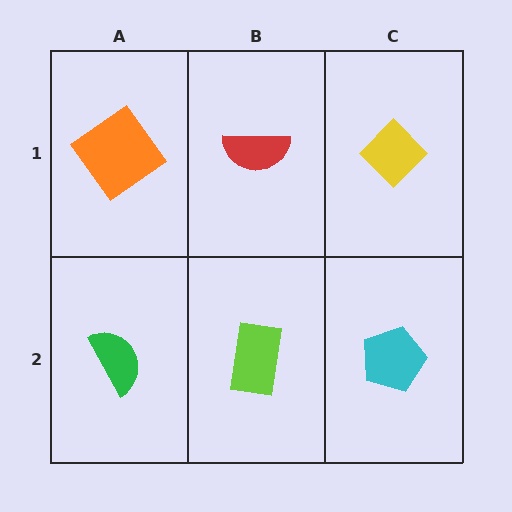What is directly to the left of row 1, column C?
A red semicircle.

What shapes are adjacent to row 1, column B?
A lime rectangle (row 2, column B), an orange diamond (row 1, column A), a yellow diamond (row 1, column C).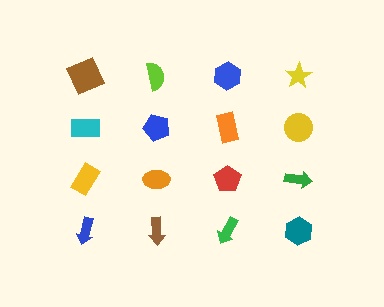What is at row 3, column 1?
A yellow rectangle.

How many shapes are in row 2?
4 shapes.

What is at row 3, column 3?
A red pentagon.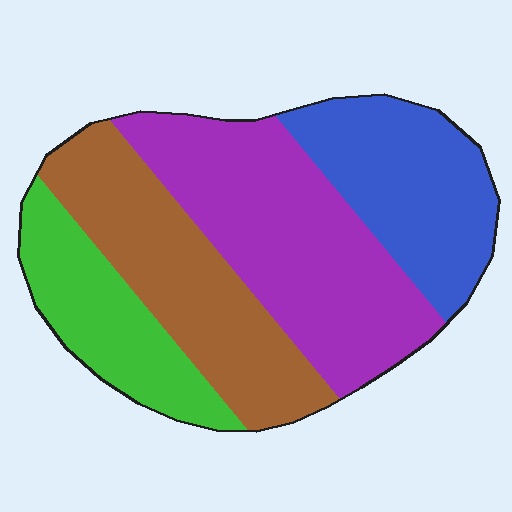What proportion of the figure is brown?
Brown takes up about one quarter (1/4) of the figure.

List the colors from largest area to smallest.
From largest to smallest: purple, brown, blue, green.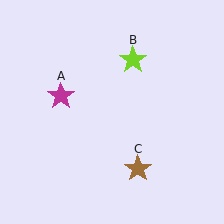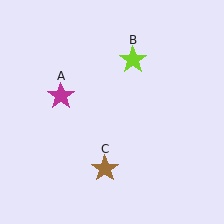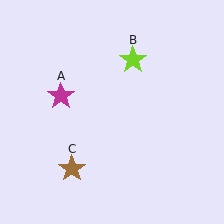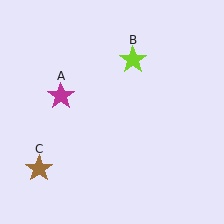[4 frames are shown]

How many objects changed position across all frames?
1 object changed position: brown star (object C).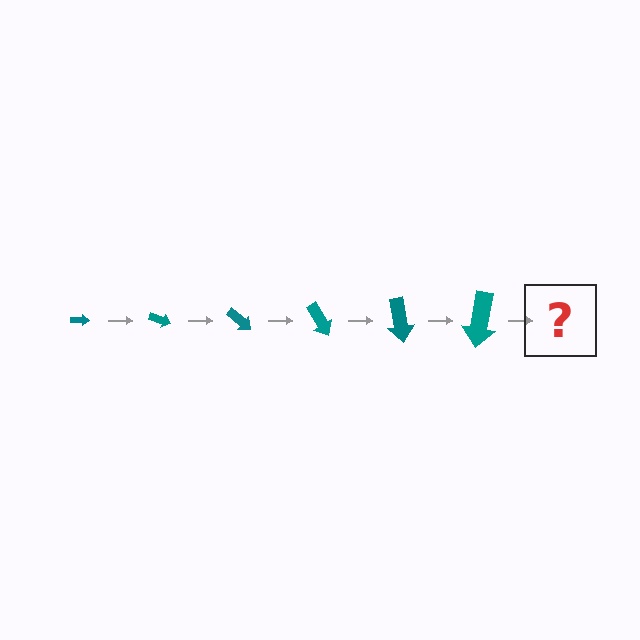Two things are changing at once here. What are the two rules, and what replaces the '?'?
The two rules are that the arrow grows larger each step and it rotates 20 degrees each step. The '?' should be an arrow, larger than the previous one and rotated 120 degrees from the start.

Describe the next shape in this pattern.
It should be an arrow, larger than the previous one and rotated 120 degrees from the start.